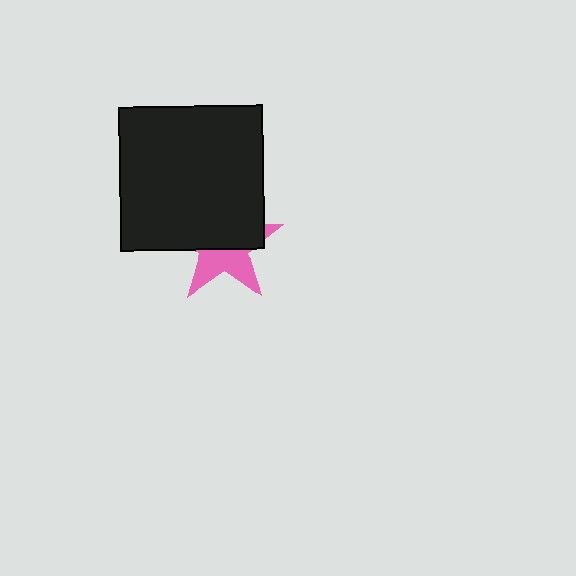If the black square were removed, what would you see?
You would see the complete pink star.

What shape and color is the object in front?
The object in front is a black square.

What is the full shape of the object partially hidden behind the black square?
The partially hidden object is a pink star.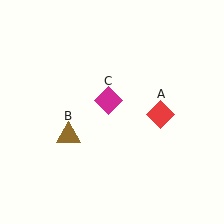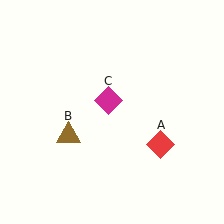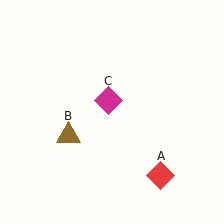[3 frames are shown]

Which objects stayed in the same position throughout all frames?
Brown triangle (object B) and magenta diamond (object C) remained stationary.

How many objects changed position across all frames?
1 object changed position: red diamond (object A).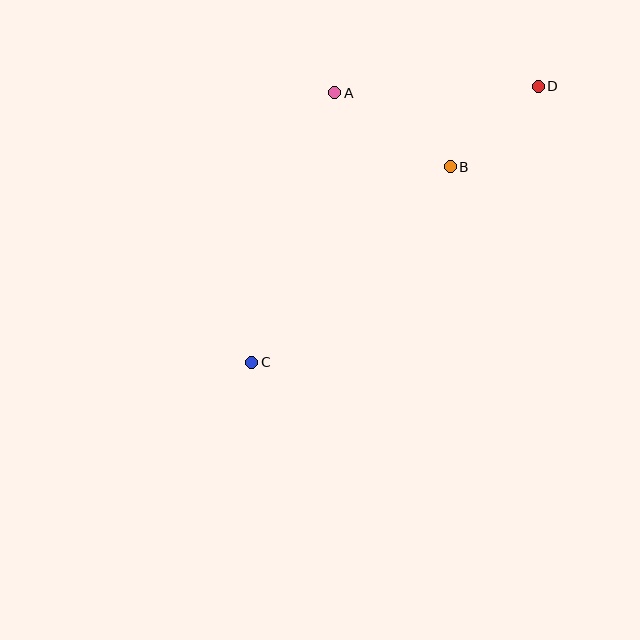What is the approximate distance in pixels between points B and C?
The distance between B and C is approximately 278 pixels.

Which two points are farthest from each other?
Points C and D are farthest from each other.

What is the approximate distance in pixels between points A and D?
The distance between A and D is approximately 204 pixels.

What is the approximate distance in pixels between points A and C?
The distance between A and C is approximately 282 pixels.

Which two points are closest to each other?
Points B and D are closest to each other.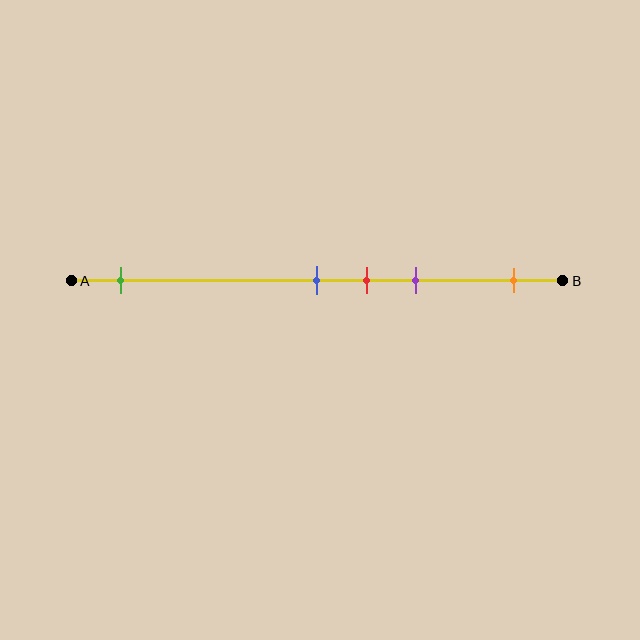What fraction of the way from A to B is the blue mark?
The blue mark is approximately 50% (0.5) of the way from A to B.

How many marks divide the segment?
There are 5 marks dividing the segment.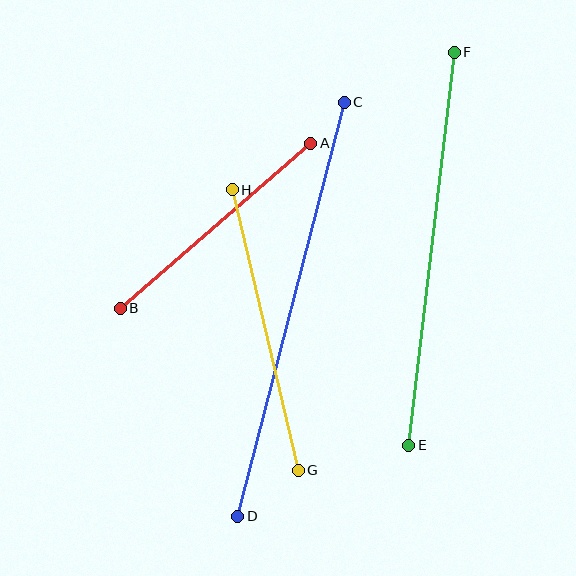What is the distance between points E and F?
The distance is approximately 396 pixels.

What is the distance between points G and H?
The distance is approximately 288 pixels.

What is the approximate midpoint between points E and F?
The midpoint is at approximately (431, 249) pixels.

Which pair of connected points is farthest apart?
Points C and D are farthest apart.